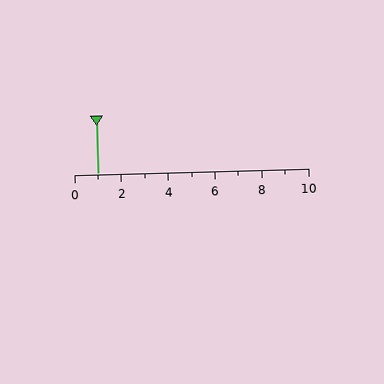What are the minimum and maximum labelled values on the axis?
The axis runs from 0 to 10.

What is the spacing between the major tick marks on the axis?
The major ticks are spaced 2 apart.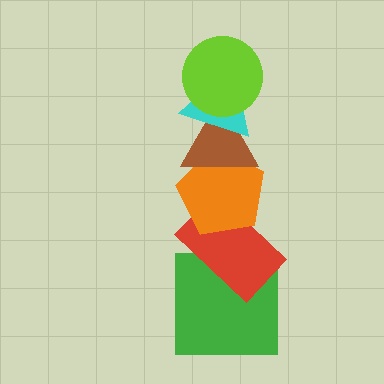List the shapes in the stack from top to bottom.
From top to bottom: the lime circle, the cyan triangle, the brown triangle, the orange pentagon, the red rectangle, the green square.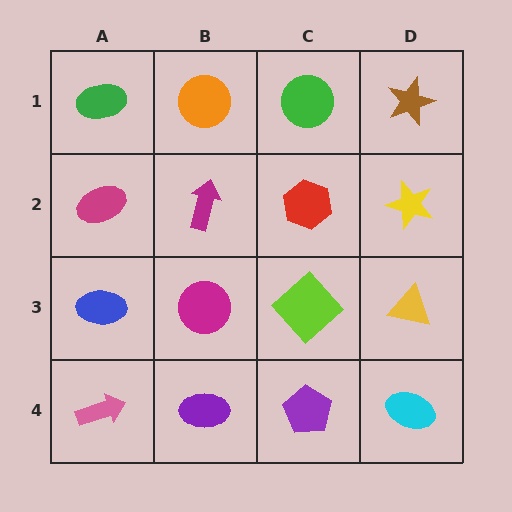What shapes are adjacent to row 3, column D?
A yellow star (row 2, column D), a cyan ellipse (row 4, column D), a lime diamond (row 3, column C).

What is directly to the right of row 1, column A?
An orange circle.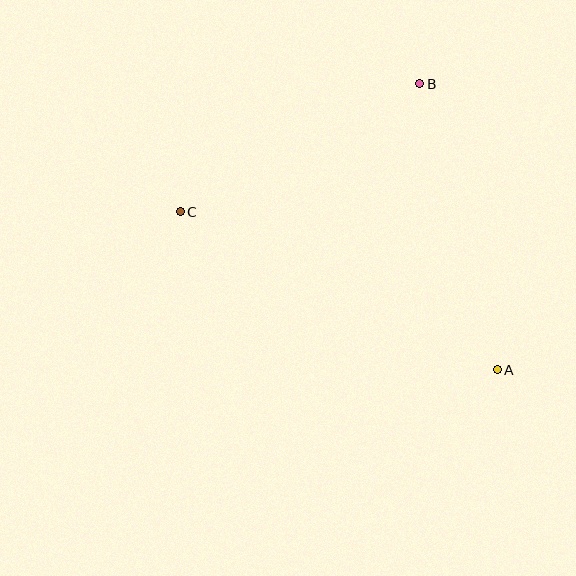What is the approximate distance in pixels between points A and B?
The distance between A and B is approximately 296 pixels.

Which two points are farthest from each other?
Points A and C are farthest from each other.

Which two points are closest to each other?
Points B and C are closest to each other.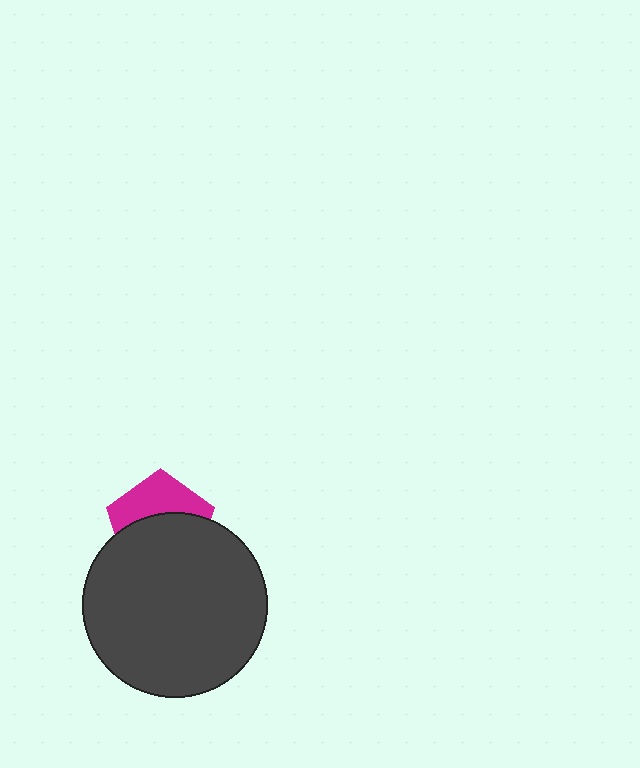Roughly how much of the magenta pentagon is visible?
A small part of it is visible (roughly 41%).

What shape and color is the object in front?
The object in front is a dark gray circle.